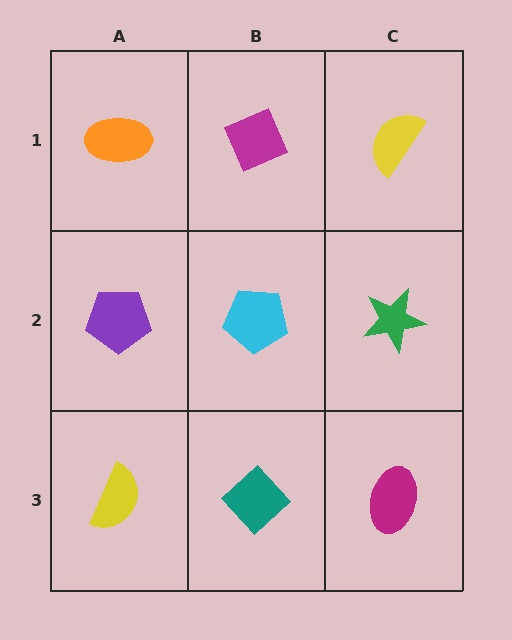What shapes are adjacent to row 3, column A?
A purple pentagon (row 2, column A), a teal diamond (row 3, column B).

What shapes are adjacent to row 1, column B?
A cyan pentagon (row 2, column B), an orange ellipse (row 1, column A), a yellow semicircle (row 1, column C).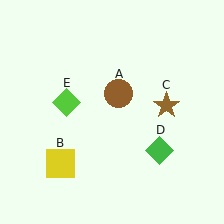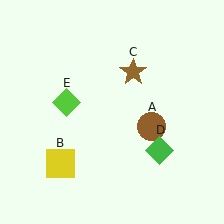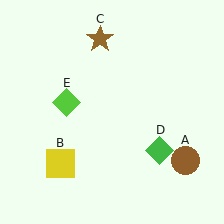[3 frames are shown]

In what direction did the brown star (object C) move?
The brown star (object C) moved up and to the left.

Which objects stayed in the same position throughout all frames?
Yellow square (object B) and green diamond (object D) and lime diamond (object E) remained stationary.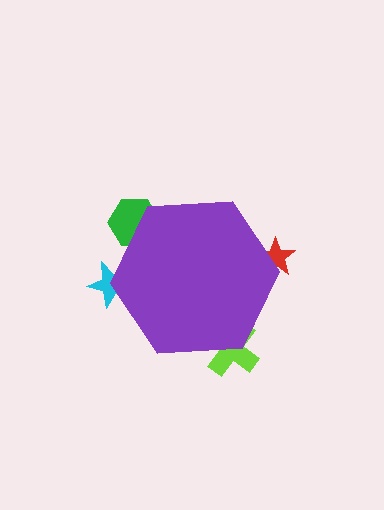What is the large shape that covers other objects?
A purple hexagon.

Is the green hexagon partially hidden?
Yes, the green hexagon is partially hidden behind the purple hexagon.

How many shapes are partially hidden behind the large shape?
4 shapes are partially hidden.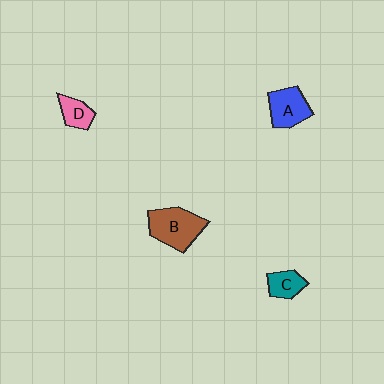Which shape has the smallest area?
Shape D (pink).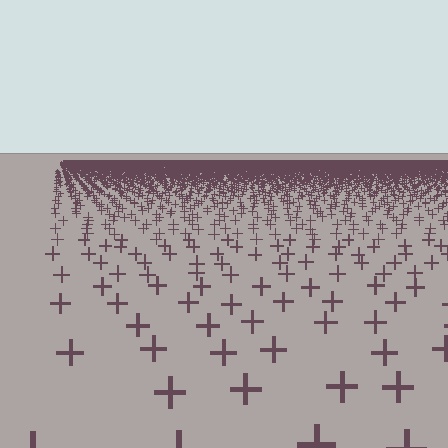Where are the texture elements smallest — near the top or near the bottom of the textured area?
Near the top.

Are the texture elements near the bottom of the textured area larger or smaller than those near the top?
Larger. Near the bottom, elements are closer to the viewer and appear at a bigger on-screen size.